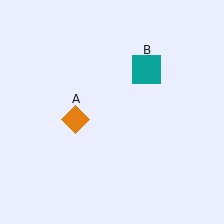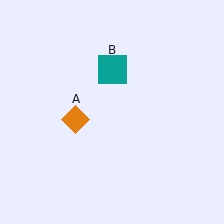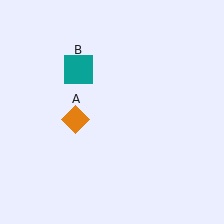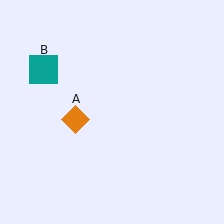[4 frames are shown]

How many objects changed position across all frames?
1 object changed position: teal square (object B).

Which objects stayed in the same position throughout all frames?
Orange diamond (object A) remained stationary.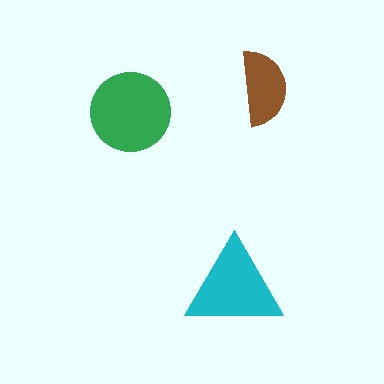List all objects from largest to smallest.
The green circle, the cyan triangle, the brown semicircle.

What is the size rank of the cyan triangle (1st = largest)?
2nd.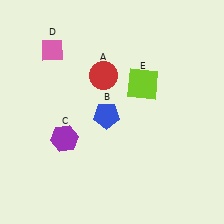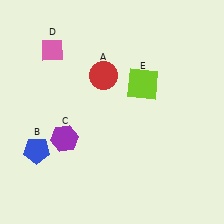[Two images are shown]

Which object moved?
The blue pentagon (B) moved left.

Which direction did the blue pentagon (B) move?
The blue pentagon (B) moved left.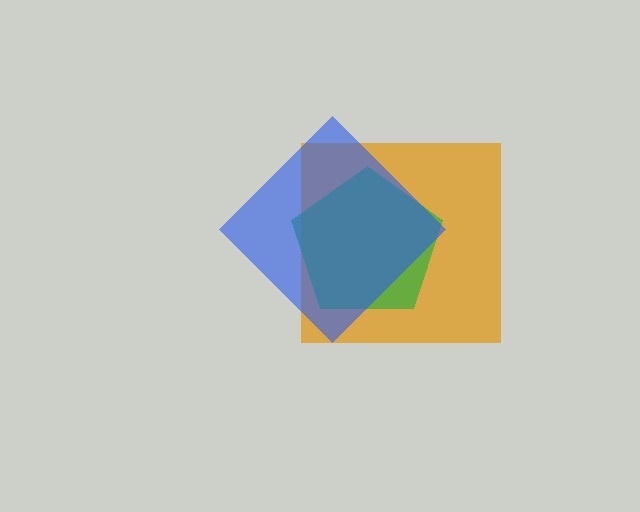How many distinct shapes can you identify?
There are 3 distinct shapes: an orange square, a green pentagon, a blue diamond.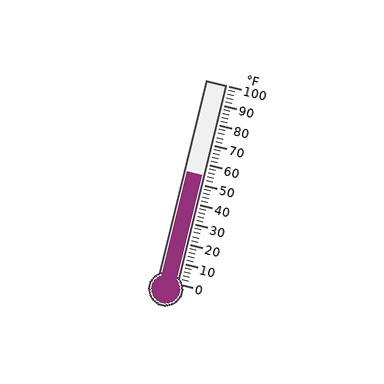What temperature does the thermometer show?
The thermometer shows approximately 54°F.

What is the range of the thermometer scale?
The thermometer scale ranges from 0°F to 100°F.